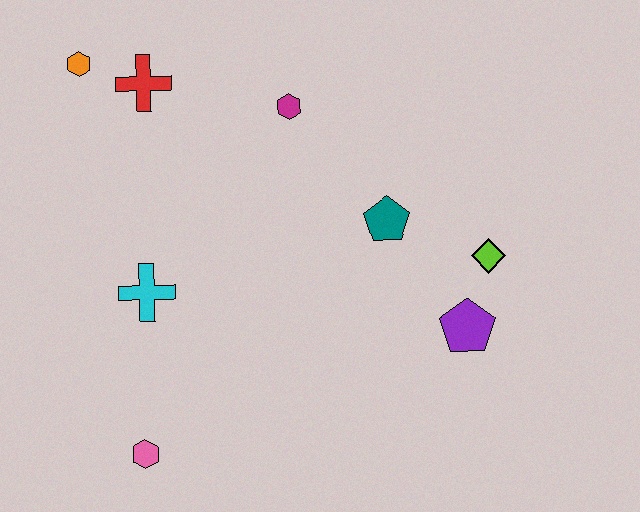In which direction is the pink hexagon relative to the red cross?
The pink hexagon is below the red cross.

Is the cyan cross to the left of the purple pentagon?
Yes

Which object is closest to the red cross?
The orange hexagon is closest to the red cross.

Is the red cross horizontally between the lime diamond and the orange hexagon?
Yes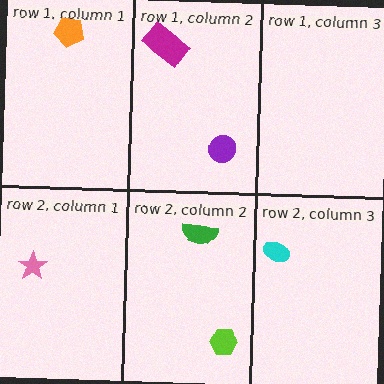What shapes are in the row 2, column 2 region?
The lime hexagon, the green semicircle.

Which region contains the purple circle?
The row 1, column 2 region.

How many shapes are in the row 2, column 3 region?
1.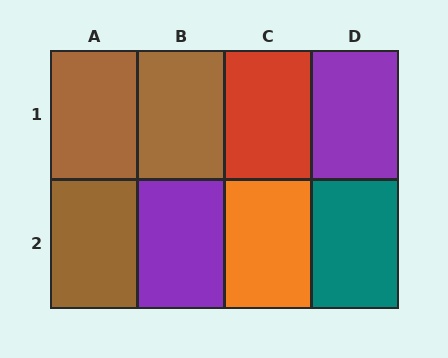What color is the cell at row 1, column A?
Brown.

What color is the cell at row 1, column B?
Brown.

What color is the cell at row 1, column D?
Purple.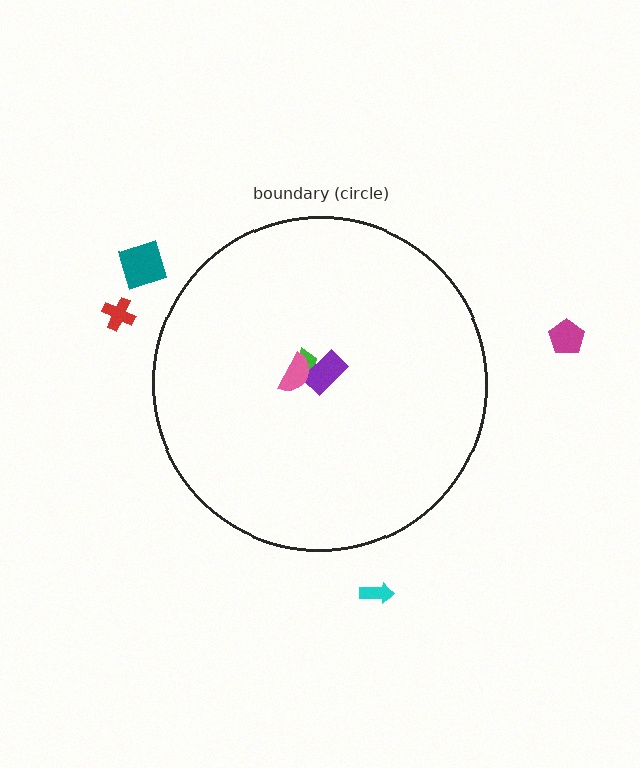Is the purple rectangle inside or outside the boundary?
Inside.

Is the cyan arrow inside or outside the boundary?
Outside.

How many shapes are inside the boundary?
3 inside, 4 outside.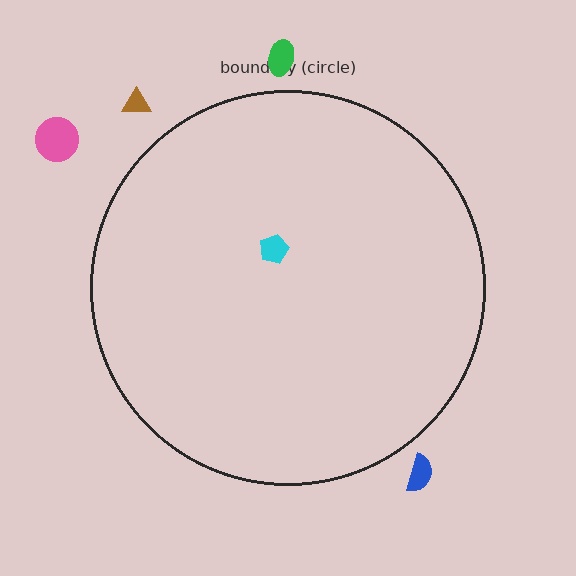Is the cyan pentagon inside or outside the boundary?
Inside.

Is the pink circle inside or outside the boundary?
Outside.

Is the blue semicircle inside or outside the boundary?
Outside.